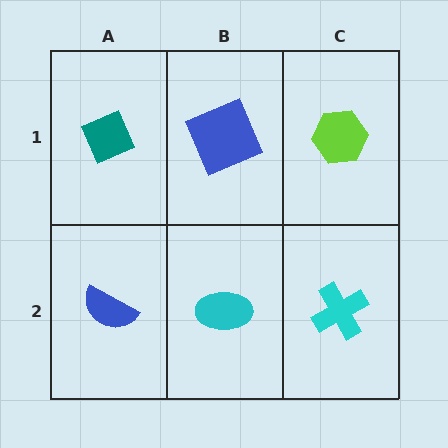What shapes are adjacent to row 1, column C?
A cyan cross (row 2, column C), a blue square (row 1, column B).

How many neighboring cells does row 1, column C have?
2.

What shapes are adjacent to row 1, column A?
A blue semicircle (row 2, column A), a blue square (row 1, column B).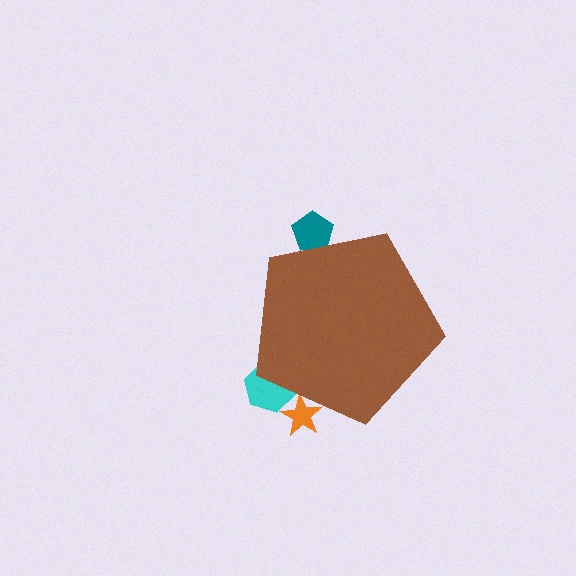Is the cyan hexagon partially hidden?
Yes, the cyan hexagon is partially hidden behind the brown pentagon.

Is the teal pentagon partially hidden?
Yes, the teal pentagon is partially hidden behind the brown pentagon.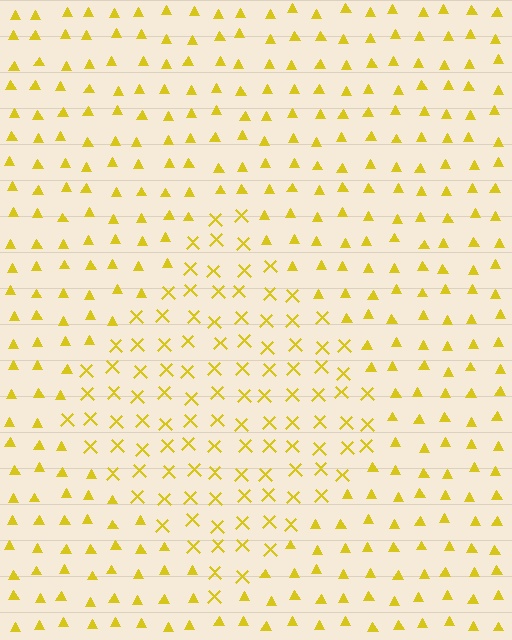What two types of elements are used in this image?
The image uses X marks inside the diamond region and triangles outside it.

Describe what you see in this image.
The image is filled with small yellow elements arranged in a uniform grid. A diamond-shaped region contains X marks, while the surrounding area contains triangles. The boundary is defined purely by the change in element shape.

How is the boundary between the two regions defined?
The boundary is defined by a change in element shape: X marks inside vs. triangles outside. All elements share the same color and spacing.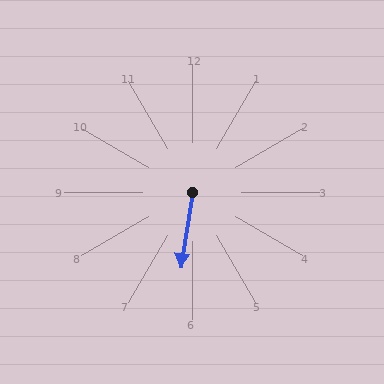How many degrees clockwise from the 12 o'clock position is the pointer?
Approximately 189 degrees.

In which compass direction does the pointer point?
South.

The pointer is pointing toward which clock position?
Roughly 6 o'clock.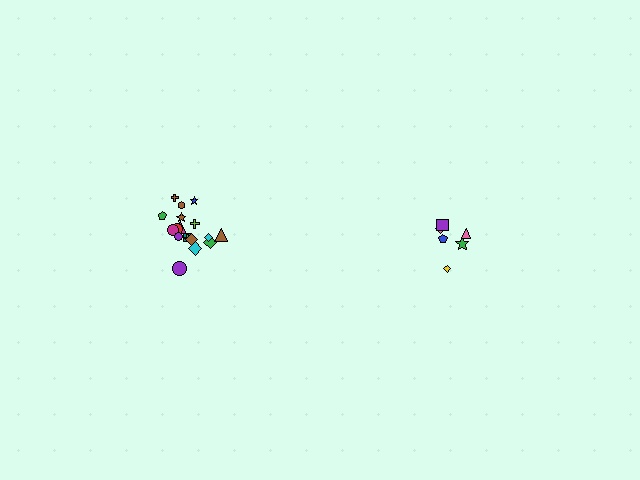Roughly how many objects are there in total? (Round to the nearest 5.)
Roughly 25 objects in total.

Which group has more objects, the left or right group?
The left group.